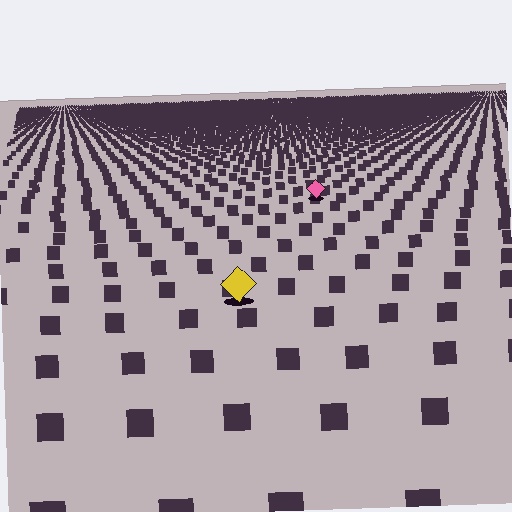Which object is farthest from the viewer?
The pink diamond is farthest from the viewer. It appears smaller and the ground texture around it is denser.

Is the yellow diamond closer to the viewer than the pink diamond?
Yes. The yellow diamond is closer — you can tell from the texture gradient: the ground texture is coarser near it.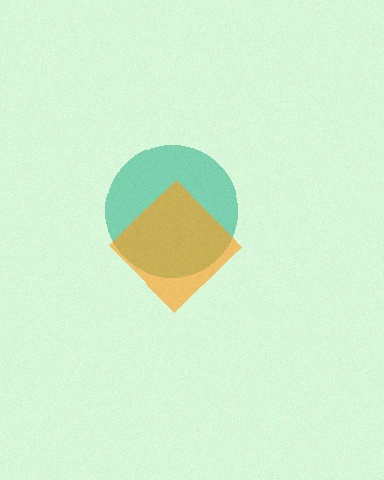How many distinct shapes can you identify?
There are 2 distinct shapes: a teal circle, an orange diamond.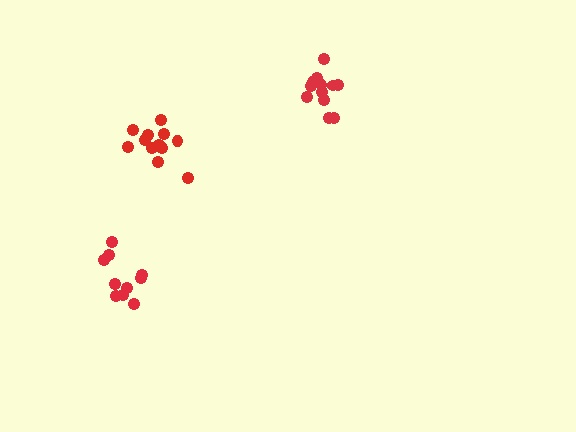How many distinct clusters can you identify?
There are 3 distinct clusters.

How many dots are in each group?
Group 1: 12 dots, Group 2: 10 dots, Group 3: 12 dots (34 total).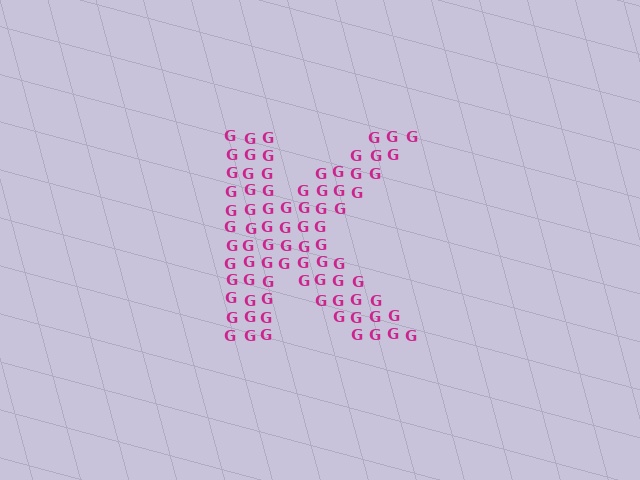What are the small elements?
The small elements are letter G's.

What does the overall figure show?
The overall figure shows the letter K.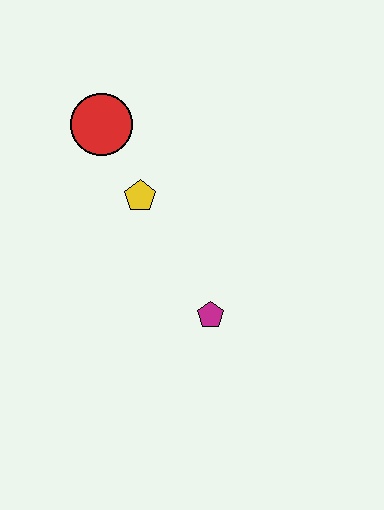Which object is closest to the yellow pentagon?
The red circle is closest to the yellow pentagon.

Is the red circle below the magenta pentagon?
No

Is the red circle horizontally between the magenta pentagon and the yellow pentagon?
No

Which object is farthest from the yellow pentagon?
The magenta pentagon is farthest from the yellow pentagon.